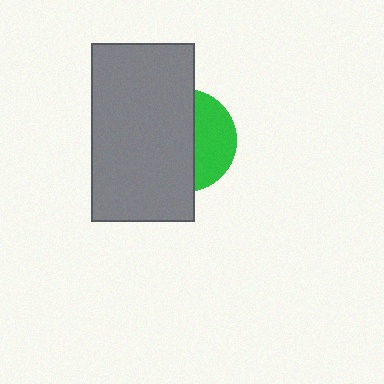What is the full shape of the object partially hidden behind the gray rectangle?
The partially hidden object is a green circle.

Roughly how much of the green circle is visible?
A small part of it is visible (roughly 38%).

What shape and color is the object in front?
The object in front is a gray rectangle.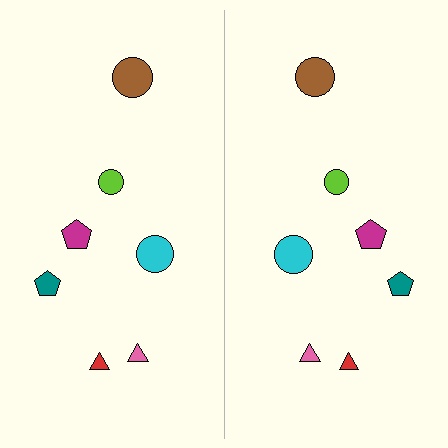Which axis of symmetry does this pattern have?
The pattern has a vertical axis of symmetry running through the center of the image.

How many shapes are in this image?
There are 14 shapes in this image.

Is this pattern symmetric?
Yes, this pattern has bilateral (reflection) symmetry.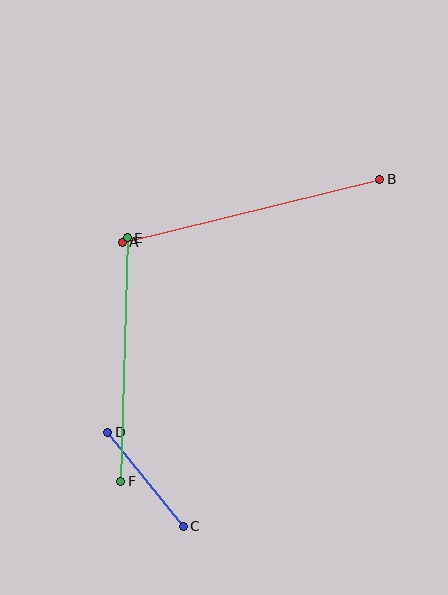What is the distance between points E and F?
The distance is approximately 244 pixels.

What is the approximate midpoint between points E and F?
The midpoint is at approximately (124, 360) pixels.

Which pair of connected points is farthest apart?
Points A and B are farthest apart.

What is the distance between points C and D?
The distance is approximately 121 pixels.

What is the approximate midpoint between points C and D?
The midpoint is at approximately (145, 479) pixels.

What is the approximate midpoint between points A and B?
The midpoint is at approximately (251, 211) pixels.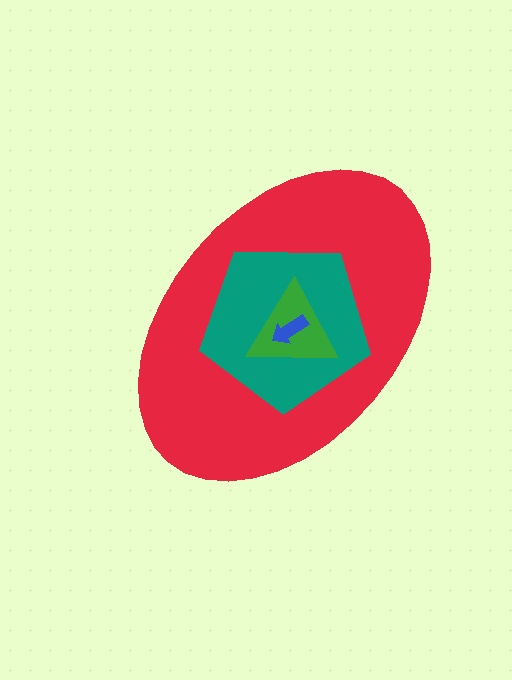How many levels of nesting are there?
4.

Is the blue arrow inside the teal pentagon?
Yes.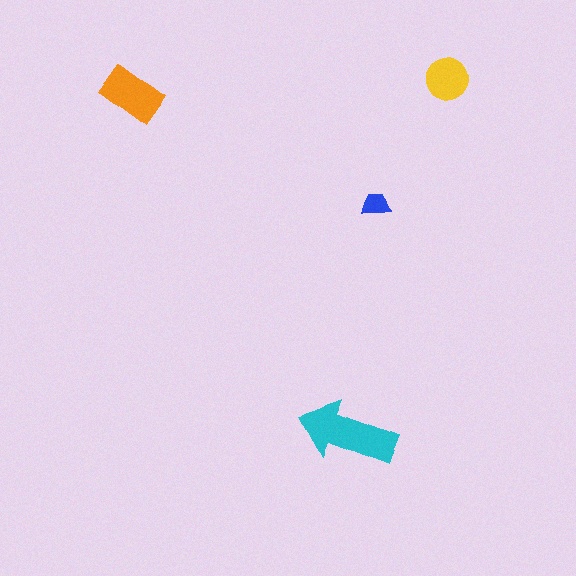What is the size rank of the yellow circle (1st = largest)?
3rd.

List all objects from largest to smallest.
The cyan arrow, the orange rectangle, the yellow circle, the blue trapezoid.